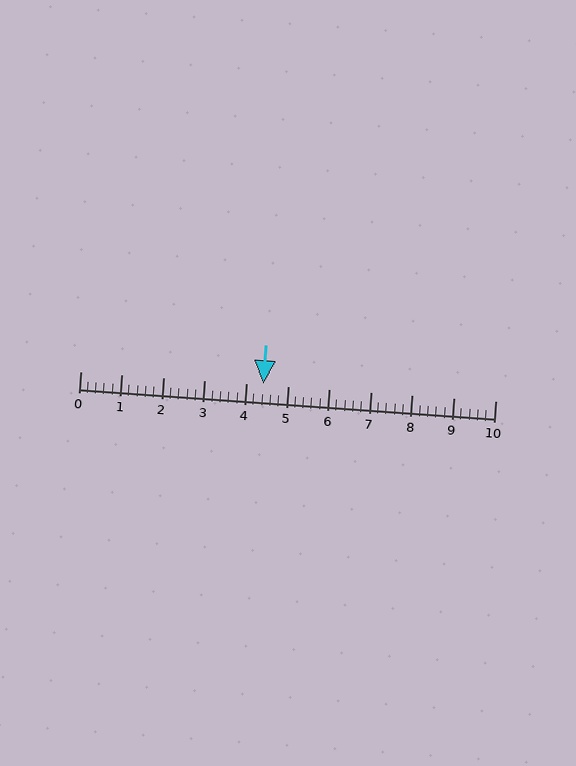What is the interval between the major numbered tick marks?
The major tick marks are spaced 1 units apart.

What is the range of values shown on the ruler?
The ruler shows values from 0 to 10.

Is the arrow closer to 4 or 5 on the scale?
The arrow is closer to 4.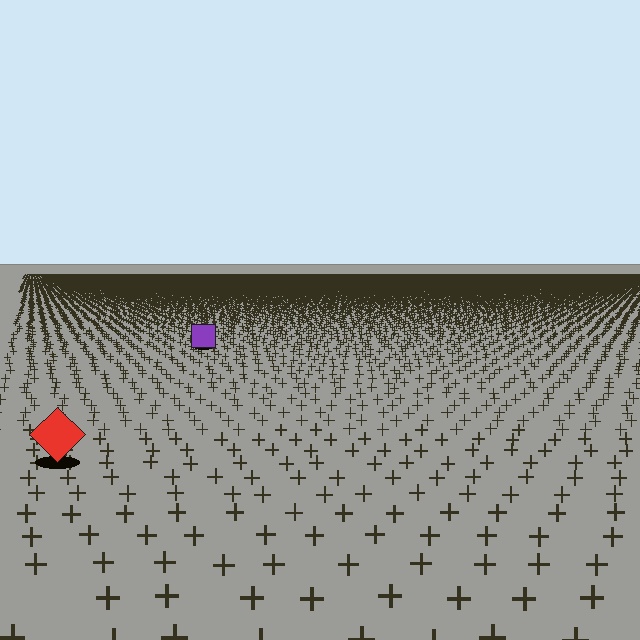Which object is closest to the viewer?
The red diamond is closest. The texture marks near it are larger and more spread out.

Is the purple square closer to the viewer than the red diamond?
No. The red diamond is closer — you can tell from the texture gradient: the ground texture is coarser near it.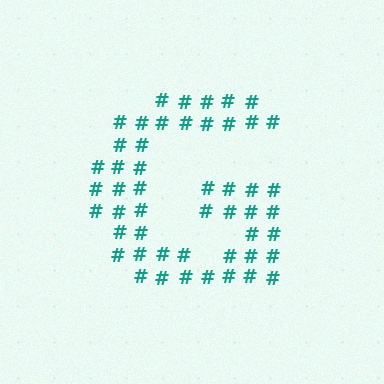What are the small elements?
The small elements are hash symbols.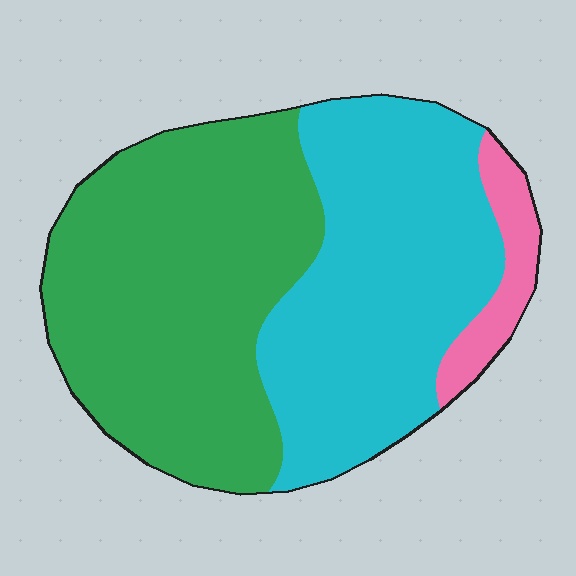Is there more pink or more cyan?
Cyan.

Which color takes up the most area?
Green, at roughly 50%.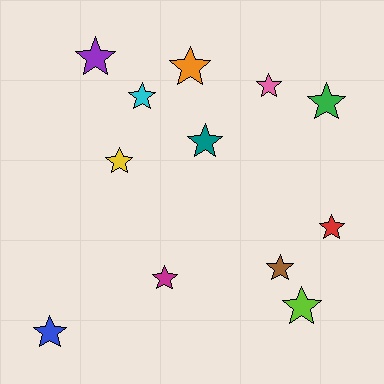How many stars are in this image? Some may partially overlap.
There are 12 stars.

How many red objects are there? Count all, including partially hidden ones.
There is 1 red object.